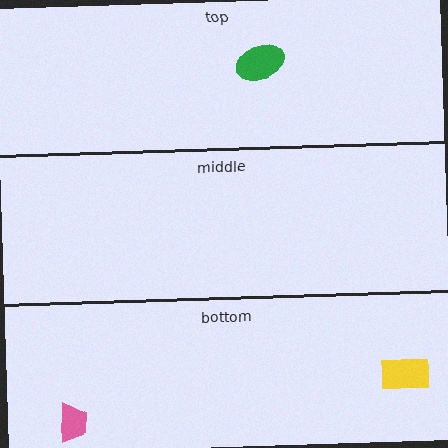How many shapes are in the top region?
1.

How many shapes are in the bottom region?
2.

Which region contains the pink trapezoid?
The bottom region.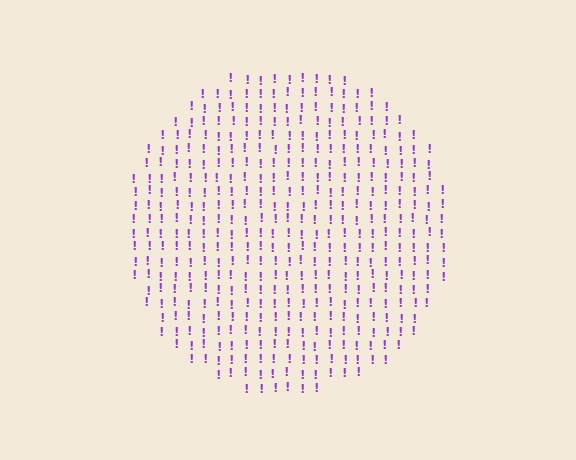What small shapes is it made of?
It is made of small exclamation marks.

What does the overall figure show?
The overall figure shows a circle.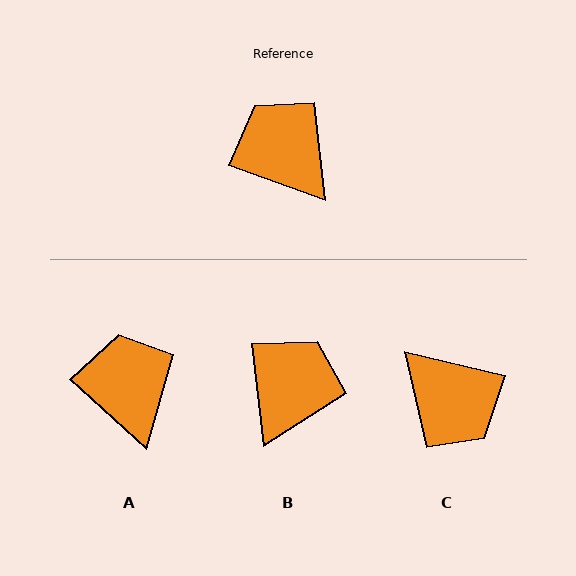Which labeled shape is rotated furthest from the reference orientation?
C, about 174 degrees away.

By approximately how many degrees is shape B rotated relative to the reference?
Approximately 64 degrees clockwise.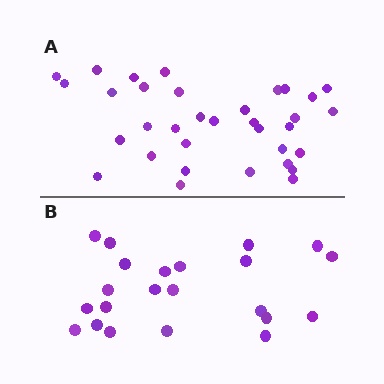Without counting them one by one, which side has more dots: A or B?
Region A (the top region) has more dots.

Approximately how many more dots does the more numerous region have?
Region A has roughly 12 or so more dots than region B.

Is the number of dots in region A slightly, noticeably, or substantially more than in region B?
Region A has substantially more. The ratio is roughly 1.5 to 1.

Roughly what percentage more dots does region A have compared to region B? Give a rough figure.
About 55% more.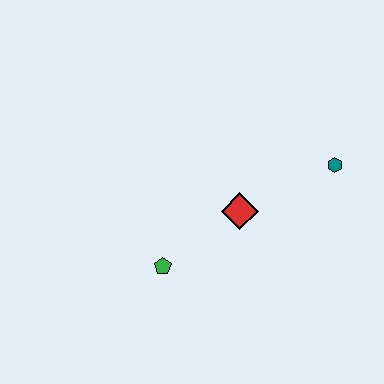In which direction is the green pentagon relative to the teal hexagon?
The green pentagon is to the left of the teal hexagon.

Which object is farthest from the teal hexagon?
The green pentagon is farthest from the teal hexagon.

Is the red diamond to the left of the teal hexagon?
Yes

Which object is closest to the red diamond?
The green pentagon is closest to the red diamond.